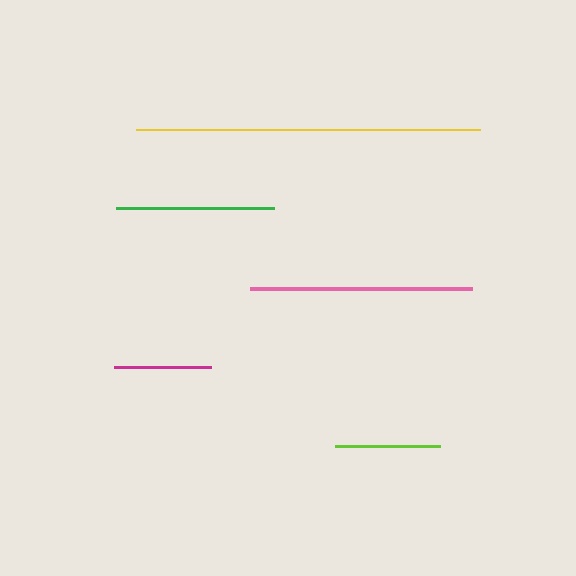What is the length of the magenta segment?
The magenta segment is approximately 97 pixels long.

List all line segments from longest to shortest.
From longest to shortest: yellow, pink, green, lime, magenta.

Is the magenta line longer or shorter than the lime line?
The lime line is longer than the magenta line.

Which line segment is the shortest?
The magenta line is the shortest at approximately 97 pixels.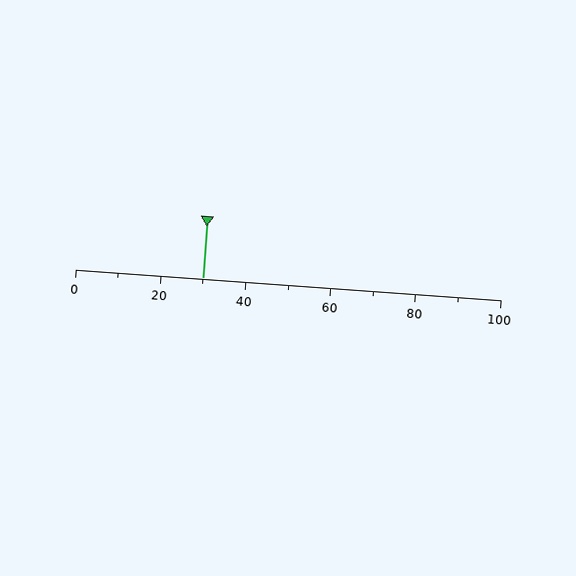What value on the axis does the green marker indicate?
The marker indicates approximately 30.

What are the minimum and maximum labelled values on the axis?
The axis runs from 0 to 100.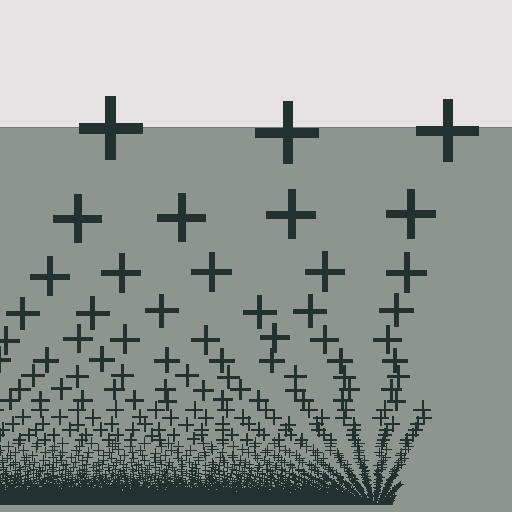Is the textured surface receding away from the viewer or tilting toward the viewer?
The surface appears to tilt toward the viewer. Texture elements get larger and sparser toward the top.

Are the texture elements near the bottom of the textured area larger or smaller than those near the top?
Smaller. The gradient is inverted — elements near the bottom are smaller and denser.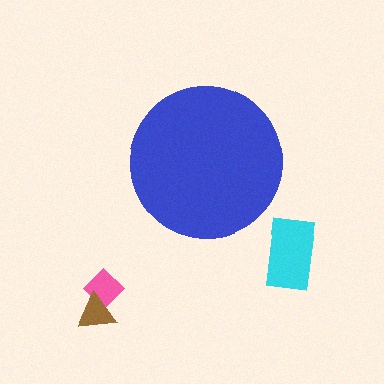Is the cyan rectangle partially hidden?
No, the cyan rectangle is fully visible.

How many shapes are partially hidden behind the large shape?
0 shapes are partially hidden.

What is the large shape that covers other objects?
A blue circle.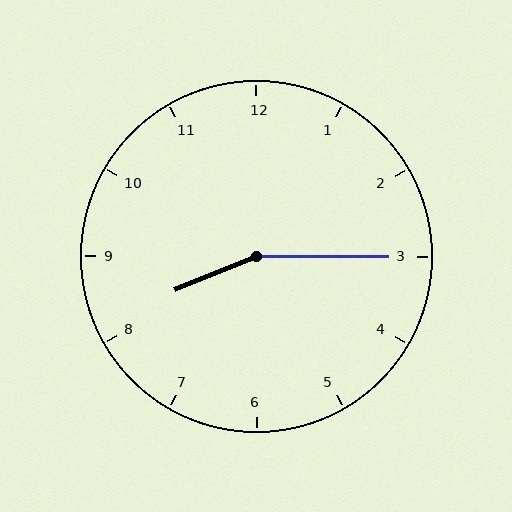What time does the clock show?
8:15.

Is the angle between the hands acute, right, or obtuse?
It is obtuse.